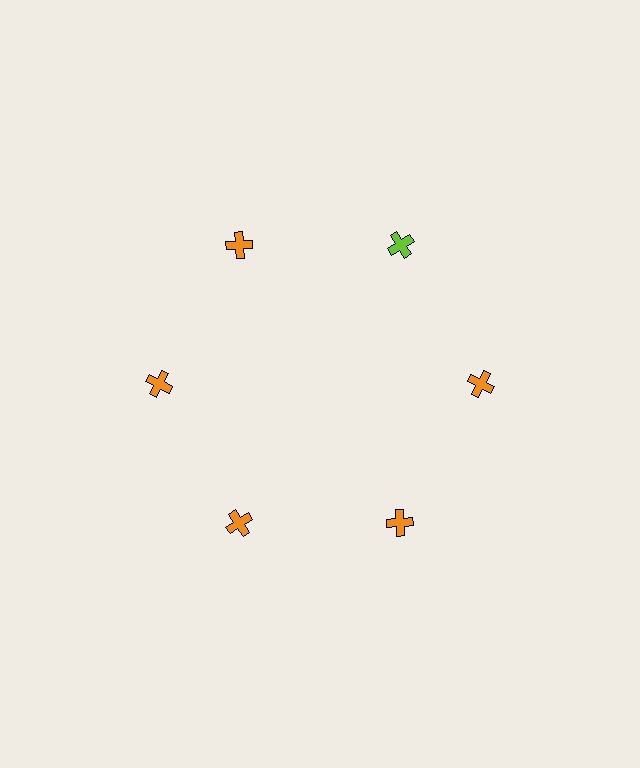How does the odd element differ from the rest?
It has a different color: lime instead of orange.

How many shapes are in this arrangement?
There are 6 shapes arranged in a ring pattern.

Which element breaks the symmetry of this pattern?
The lime cross at roughly the 1 o'clock position breaks the symmetry. All other shapes are orange crosses.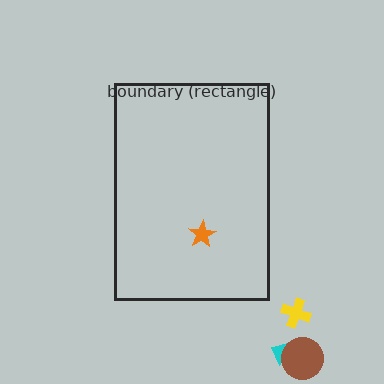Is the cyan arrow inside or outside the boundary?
Outside.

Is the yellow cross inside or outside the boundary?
Outside.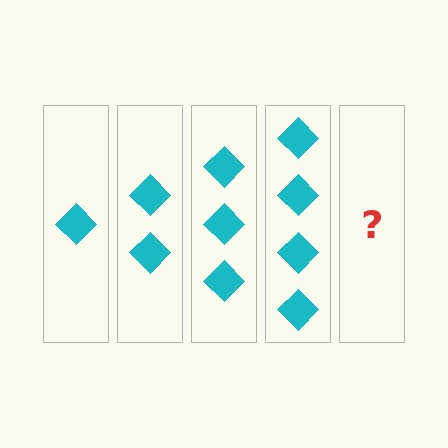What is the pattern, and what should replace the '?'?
The pattern is that each step adds one more diamond. The '?' should be 5 diamonds.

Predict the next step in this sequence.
The next step is 5 diamonds.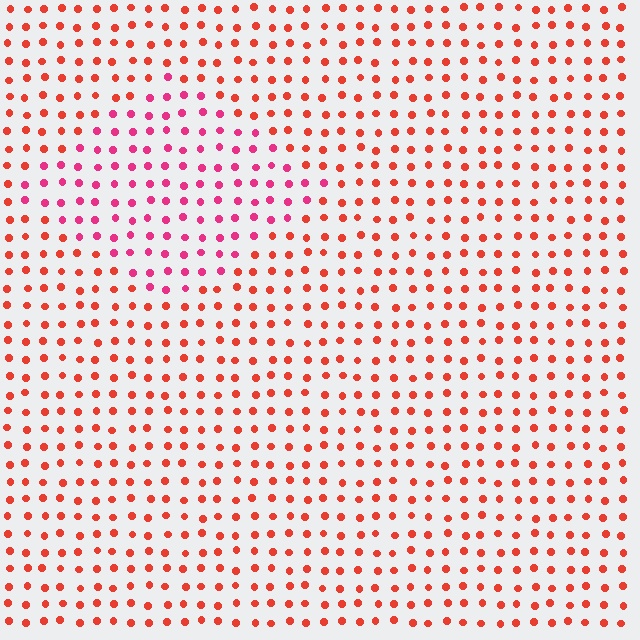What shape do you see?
I see a diamond.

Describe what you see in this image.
The image is filled with small red elements in a uniform arrangement. A diamond-shaped region is visible where the elements are tinted to a slightly different hue, forming a subtle color boundary.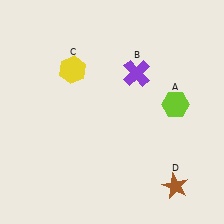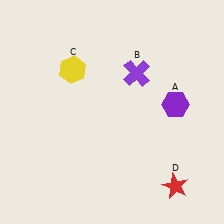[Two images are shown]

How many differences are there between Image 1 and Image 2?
There are 2 differences between the two images.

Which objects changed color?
A changed from lime to purple. D changed from brown to red.